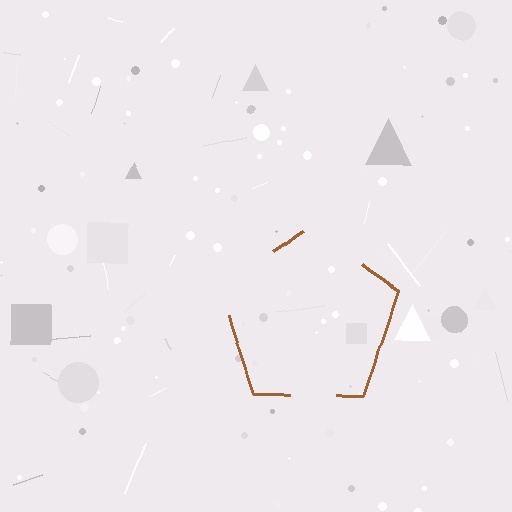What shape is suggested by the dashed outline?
The dashed outline suggests a pentagon.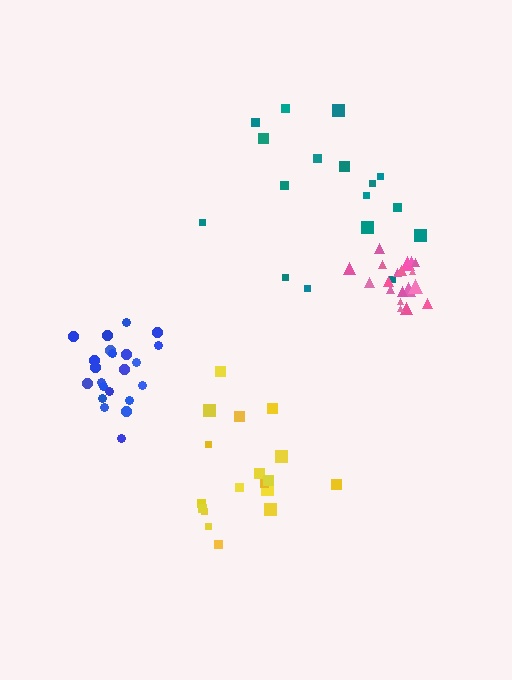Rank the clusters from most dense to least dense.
pink, blue, yellow, teal.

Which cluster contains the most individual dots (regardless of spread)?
Blue (22).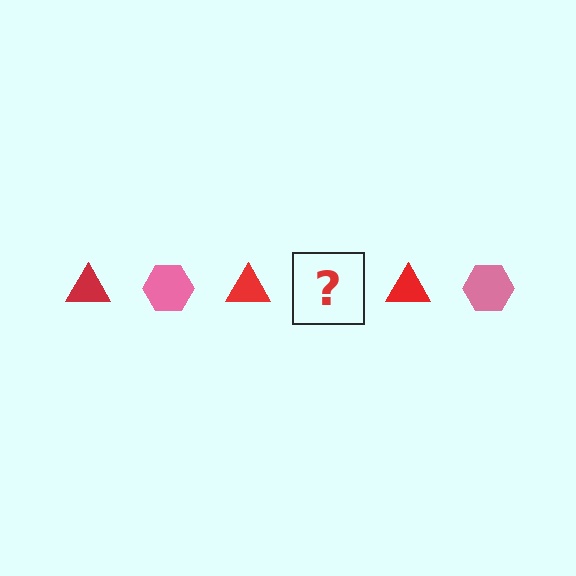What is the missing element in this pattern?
The missing element is a pink hexagon.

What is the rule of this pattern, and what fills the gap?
The rule is that the pattern alternates between red triangle and pink hexagon. The gap should be filled with a pink hexagon.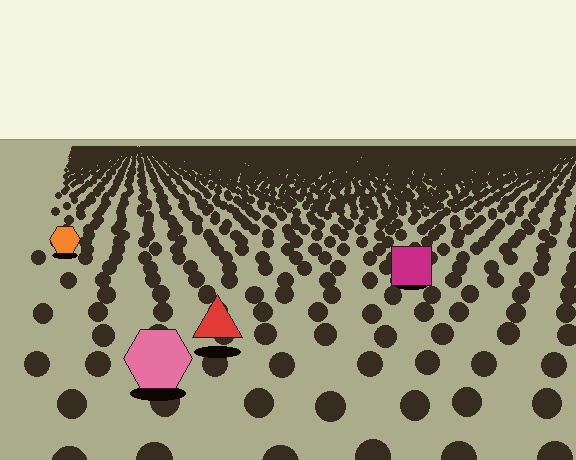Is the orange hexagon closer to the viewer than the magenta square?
No. The magenta square is closer — you can tell from the texture gradient: the ground texture is coarser near it.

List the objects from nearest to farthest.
From nearest to farthest: the pink hexagon, the red triangle, the magenta square, the orange hexagon.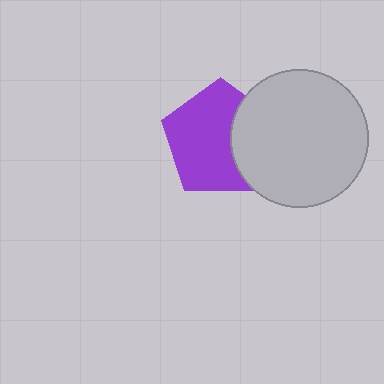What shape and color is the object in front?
The object in front is a light gray circle.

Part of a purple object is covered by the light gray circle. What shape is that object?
It is a pentagon.